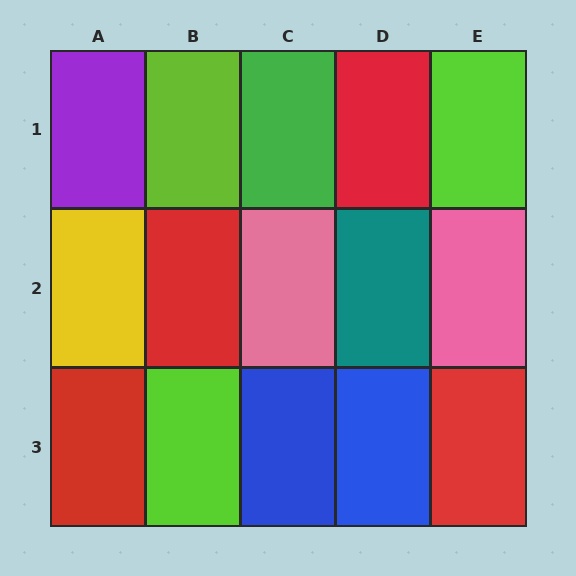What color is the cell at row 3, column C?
Blue.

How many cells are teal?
1 cell is teal.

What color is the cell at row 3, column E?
Red.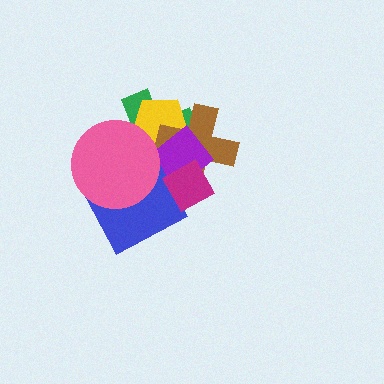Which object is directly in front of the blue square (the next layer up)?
The pink circle is directly in front of the blue square.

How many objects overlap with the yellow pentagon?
4 objects overlap with the yellow pentagon.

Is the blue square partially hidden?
Yes, it is partially covered by another shape.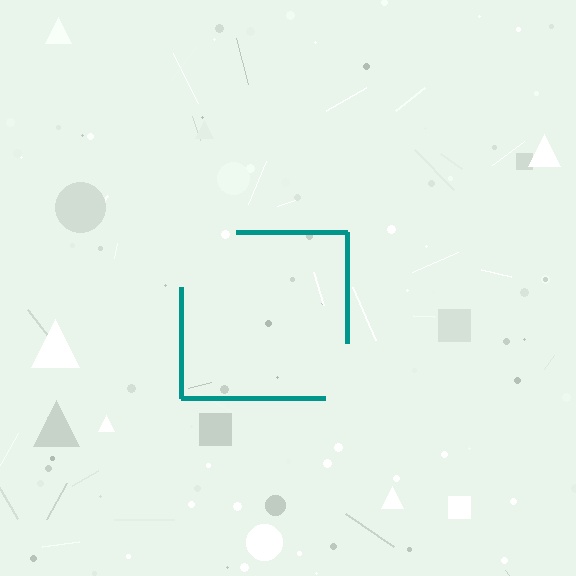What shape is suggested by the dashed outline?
The dashed outline suggests a square.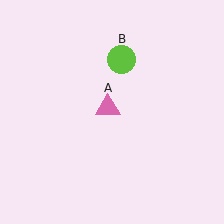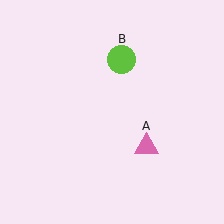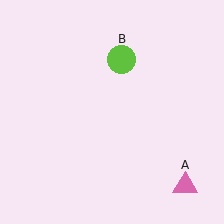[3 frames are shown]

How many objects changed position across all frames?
1 object changed position: pink triangle (object A).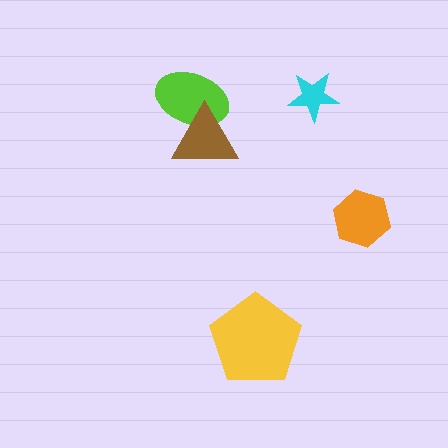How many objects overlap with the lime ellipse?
1 object overlaps with the lime ellipse.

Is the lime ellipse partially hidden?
Yes, it is partially covered by another shape.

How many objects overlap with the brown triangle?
1 object overlaps with the brown triangle.